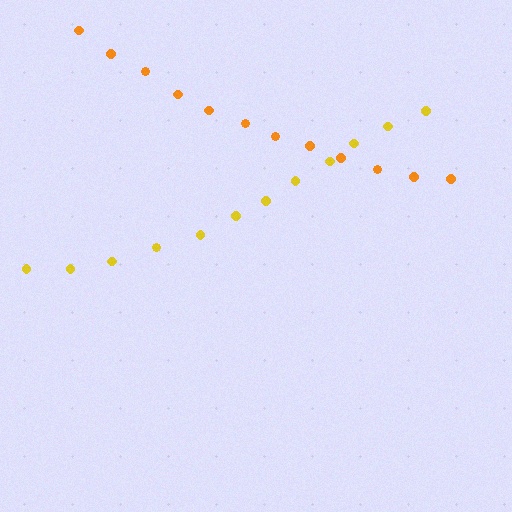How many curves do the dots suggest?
There are 2 distinct paths.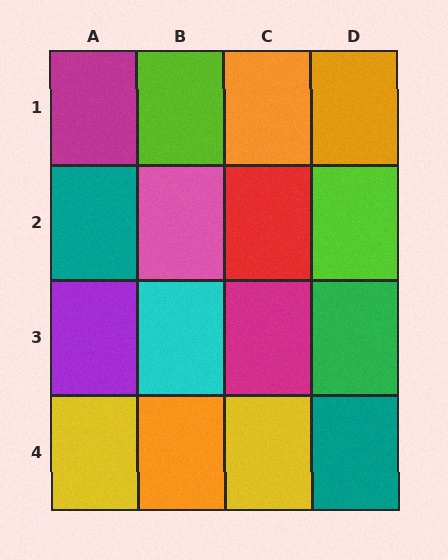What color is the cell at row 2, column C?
Red.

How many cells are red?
1 cell is red.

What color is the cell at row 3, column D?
Green.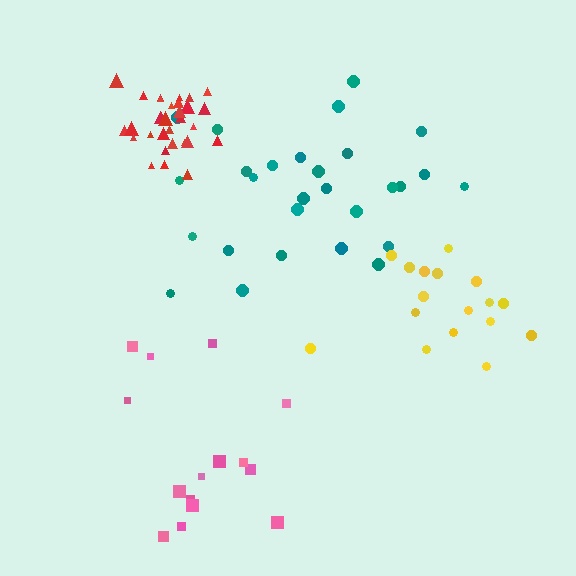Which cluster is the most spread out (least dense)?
Pink.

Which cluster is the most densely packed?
Red.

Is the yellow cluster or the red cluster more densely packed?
Red.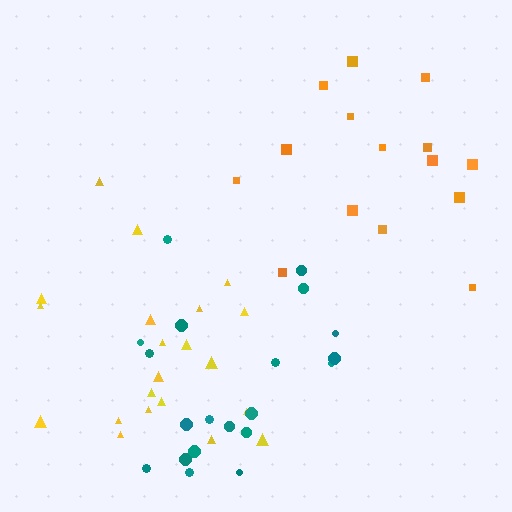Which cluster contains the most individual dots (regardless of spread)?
Yellow (21).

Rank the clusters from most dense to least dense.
teal, yellow, orange.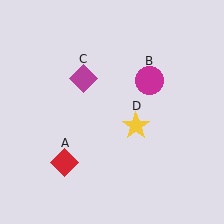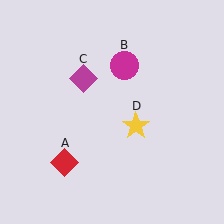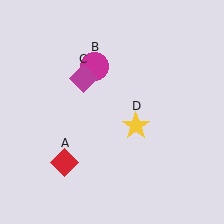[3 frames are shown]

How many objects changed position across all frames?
1 object changed position: magenta circle (object B).